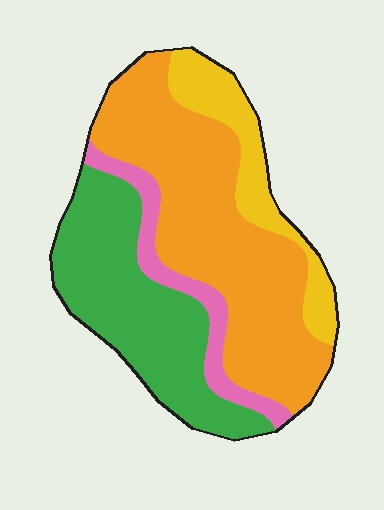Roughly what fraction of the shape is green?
Green covers about 30% of the shape.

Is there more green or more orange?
Orange.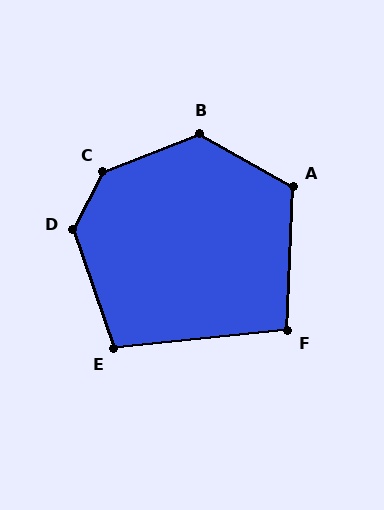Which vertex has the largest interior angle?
C, at approximately 139 degrees.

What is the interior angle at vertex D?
Approximately 133 degrees (obtuse).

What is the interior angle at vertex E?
Approximately 103 degrees (obtuse).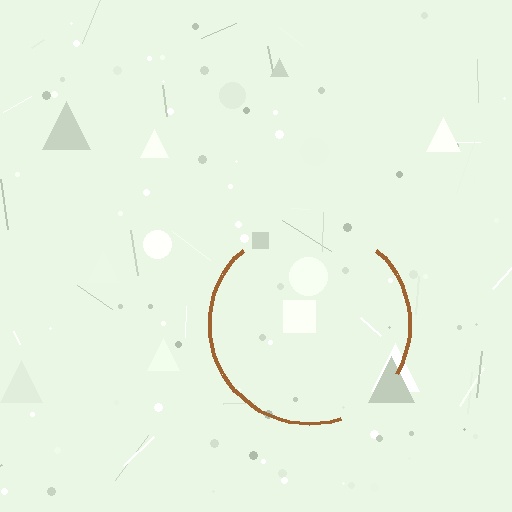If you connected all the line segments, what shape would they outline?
They would outline a circle.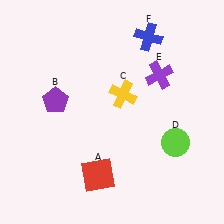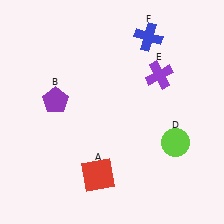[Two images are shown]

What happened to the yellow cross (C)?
The yellow cross (C) was removed in Image 2. It was in the top-right area of Image 1.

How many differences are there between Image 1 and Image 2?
There is 1 difference between the two images.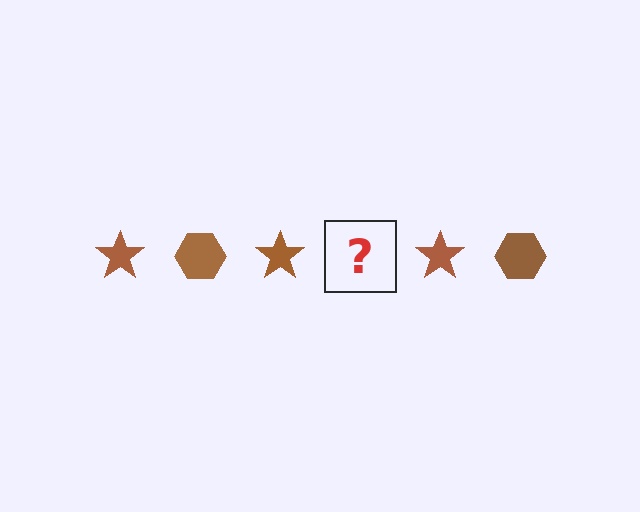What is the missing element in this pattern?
The missing element is a brown hexagon.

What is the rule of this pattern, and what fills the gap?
The rule is that the pattern cycles through star, hexagon shapes in brown. The gap should be filled with a brown hexagon.